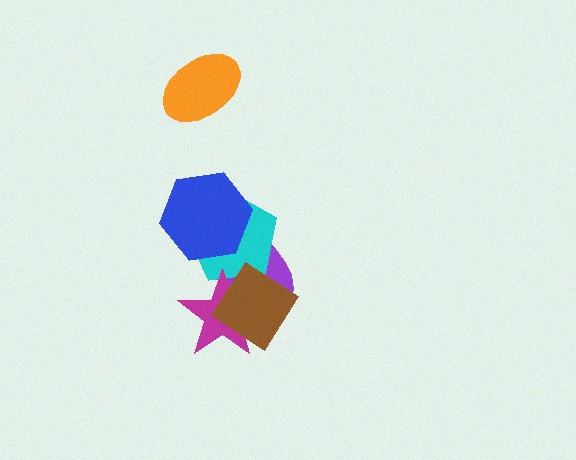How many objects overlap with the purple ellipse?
4 objects overlap with the purple ellipse.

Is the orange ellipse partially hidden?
No, no other shape covers it.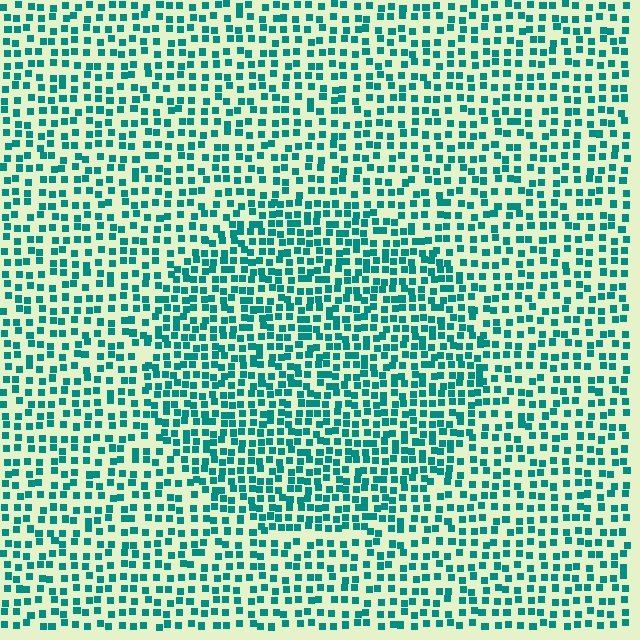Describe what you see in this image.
The image contains small teal elements arranged at two different densities. A circle-shaped region is visible where the elements are more densely packed than the surrounding area.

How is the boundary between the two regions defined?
The boundary is defined by a change in element density (approximately 1.5x ratio). All elements are the same color, size, and shape.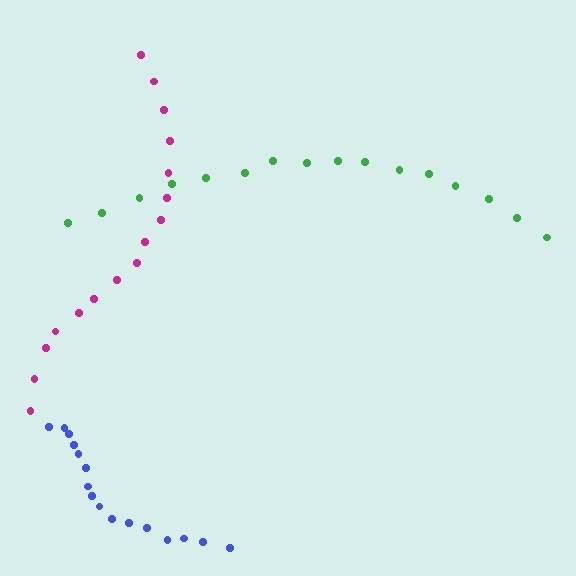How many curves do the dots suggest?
There are 3 distinct paths.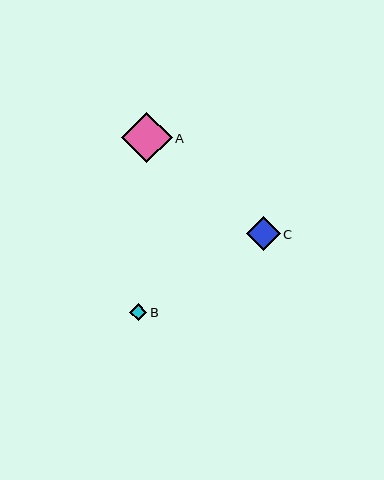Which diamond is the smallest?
Diamond B is the smallest with a size of approximately 18 pixels.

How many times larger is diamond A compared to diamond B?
Diamond A is approximately 2.9 times the size of diamond B.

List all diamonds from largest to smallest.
From largest to smallest: A, C, B.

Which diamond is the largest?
Diamond A is the largest with a size of approximately 50 pixels.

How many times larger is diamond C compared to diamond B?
Diamond C is approximately 1.9 times the size of diamond B.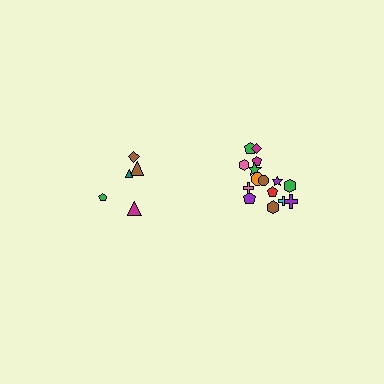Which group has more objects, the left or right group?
The right group.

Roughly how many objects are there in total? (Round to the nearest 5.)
Roughly 20 objects in total.